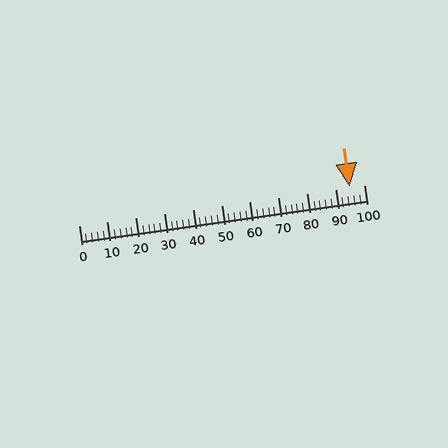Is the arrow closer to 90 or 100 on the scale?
The arrow is closer to 100.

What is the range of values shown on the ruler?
The ruler shows values from 0 to 100.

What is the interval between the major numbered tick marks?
The major tick marks are spaced 10 units apart.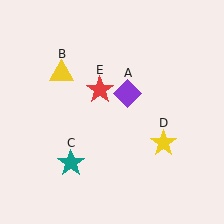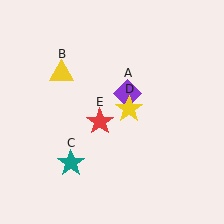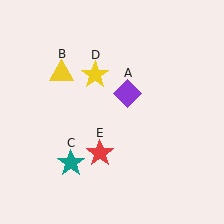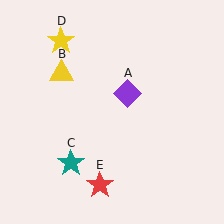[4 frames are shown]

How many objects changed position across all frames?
2 objects changed position: yellow star (object D), red star (object E).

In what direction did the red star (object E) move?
The red star (object E) moved down.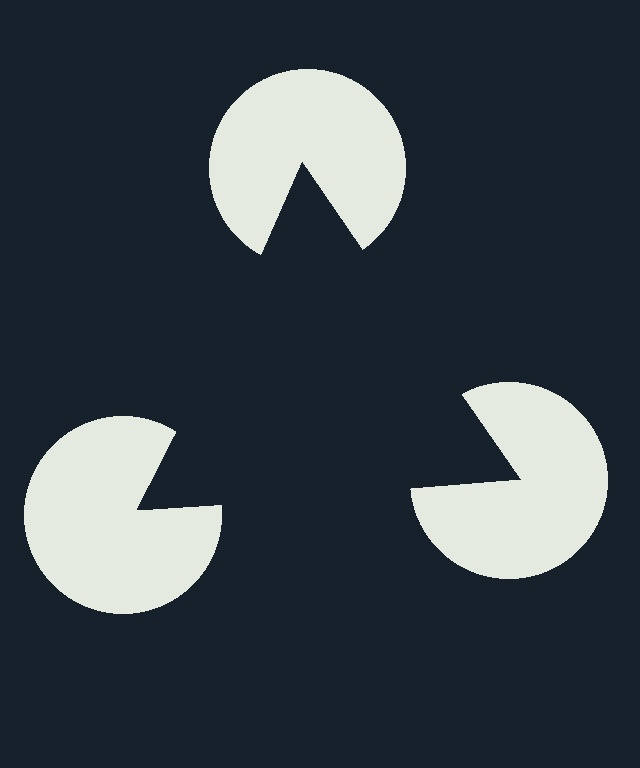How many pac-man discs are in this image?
There are 3 — one at each vertex of the illusory triangle.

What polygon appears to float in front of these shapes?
An illusory triangle — its edges are inferred from the aligned wedge cuts in the pac-man discs, not physically drawn.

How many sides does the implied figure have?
3 sides.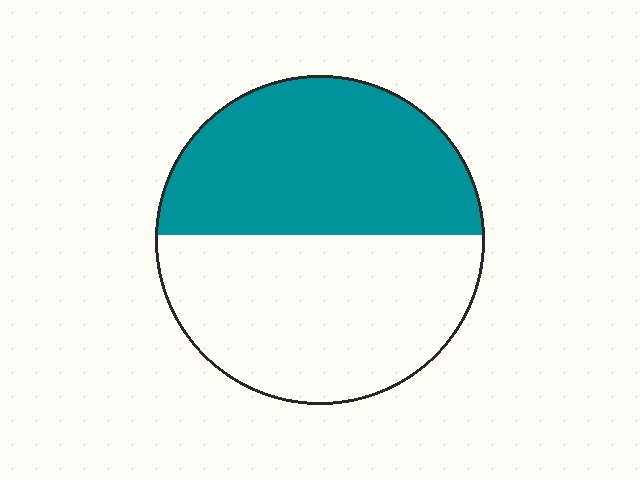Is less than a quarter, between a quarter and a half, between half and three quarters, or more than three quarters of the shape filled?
Between a quarter and a half.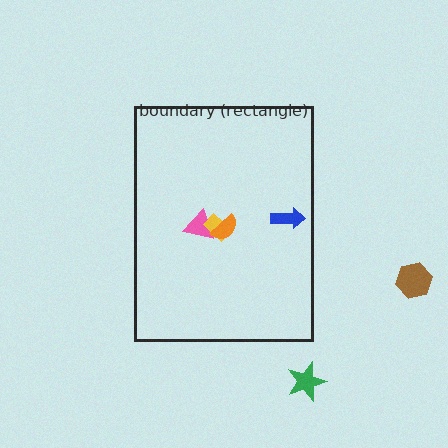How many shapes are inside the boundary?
4 inside, 2 outside.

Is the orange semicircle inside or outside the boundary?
Inside.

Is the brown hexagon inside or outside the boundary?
Outside.